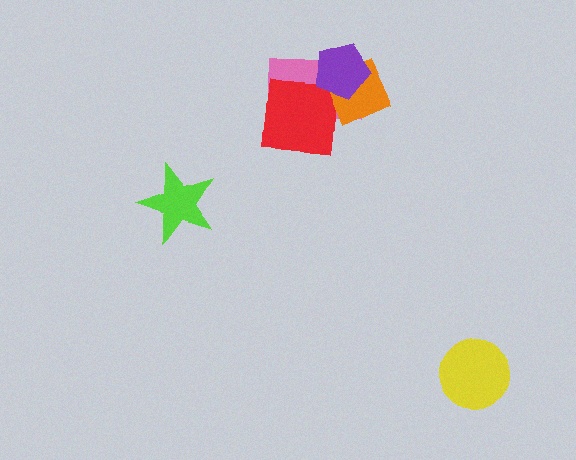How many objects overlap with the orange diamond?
3 objects overlap with the orange diamond.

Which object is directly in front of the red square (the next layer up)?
The orange diamond is directly in front of the red square.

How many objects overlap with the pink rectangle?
3 objects overlap with the pink rectangle.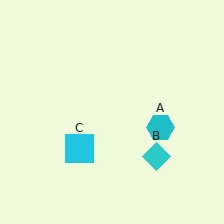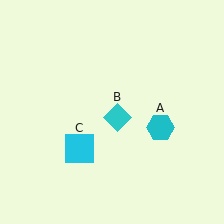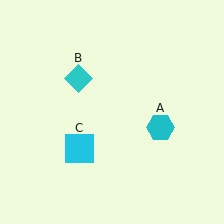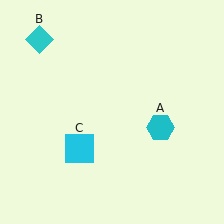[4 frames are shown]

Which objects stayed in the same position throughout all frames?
Cyan hexagon (object A) and cyan square (object C) remained stationary.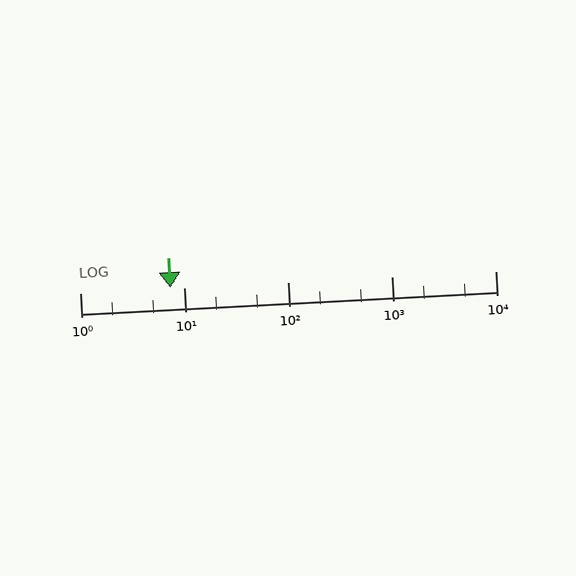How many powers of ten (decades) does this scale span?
The scale spans 4 decades, from 1 to 10000.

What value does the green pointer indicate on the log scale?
The pointer indicates approximately 7.4.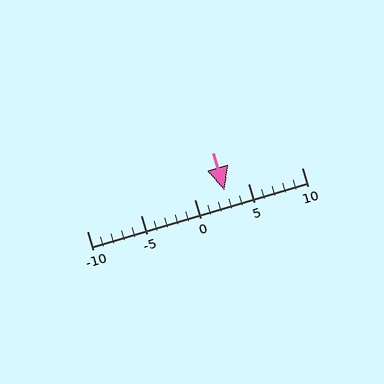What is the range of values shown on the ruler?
The ruler shows values from -10 to 10.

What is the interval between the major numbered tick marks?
The major tick marks are spaced 5 units apart.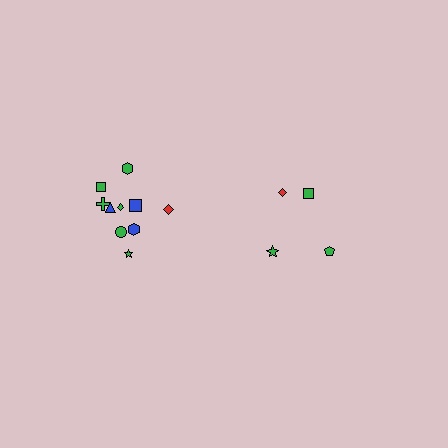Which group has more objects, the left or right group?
The left group.